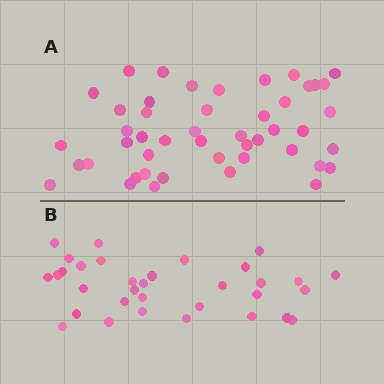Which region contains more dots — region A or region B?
Region A (the top region) has more dots.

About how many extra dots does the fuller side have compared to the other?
Region A has approximately 15 more dots than region B.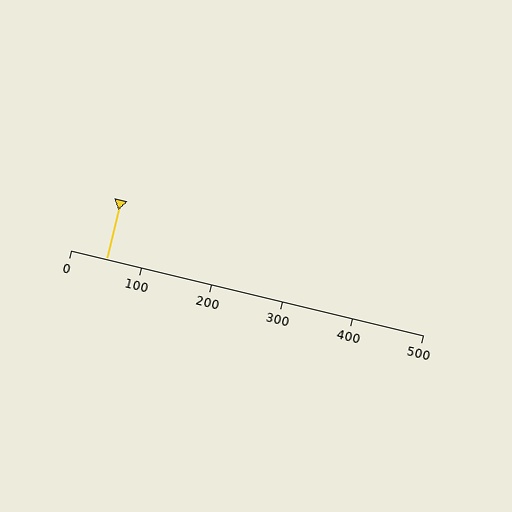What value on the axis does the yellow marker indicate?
The marker indicates approximately 50.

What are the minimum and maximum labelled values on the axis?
The axis runs from 0 to 500.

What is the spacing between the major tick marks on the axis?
The major ticks are spaced 100 apart.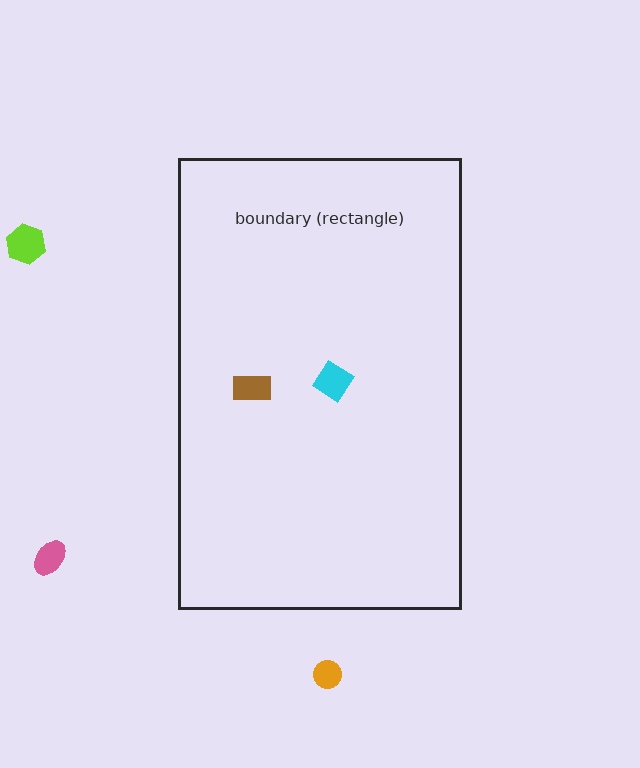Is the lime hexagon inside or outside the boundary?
Outside.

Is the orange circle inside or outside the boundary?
Outside.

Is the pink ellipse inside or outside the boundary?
Outside.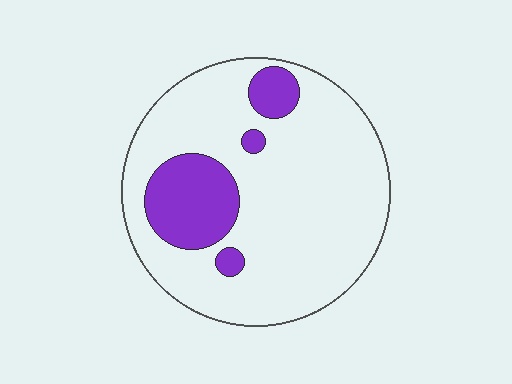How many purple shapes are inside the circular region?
4.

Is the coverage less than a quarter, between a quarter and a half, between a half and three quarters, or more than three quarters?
Less than a quarter.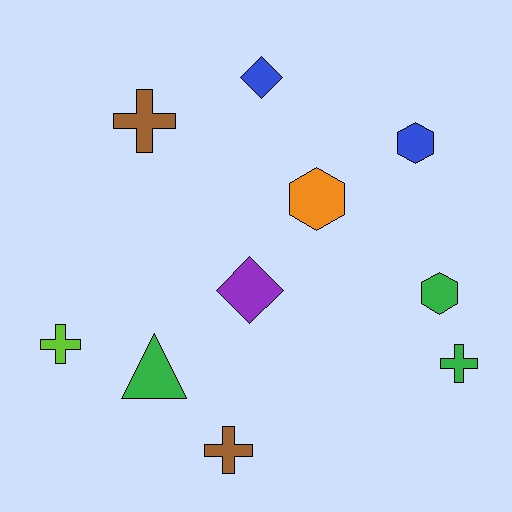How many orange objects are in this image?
There is 1 orange object.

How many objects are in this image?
There are 10 objects.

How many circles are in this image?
There are no circles.